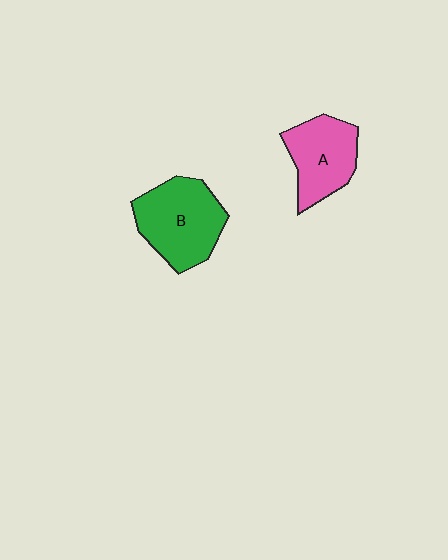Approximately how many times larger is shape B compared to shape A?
Approximately 1.2 times.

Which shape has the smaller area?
Shape A (pink).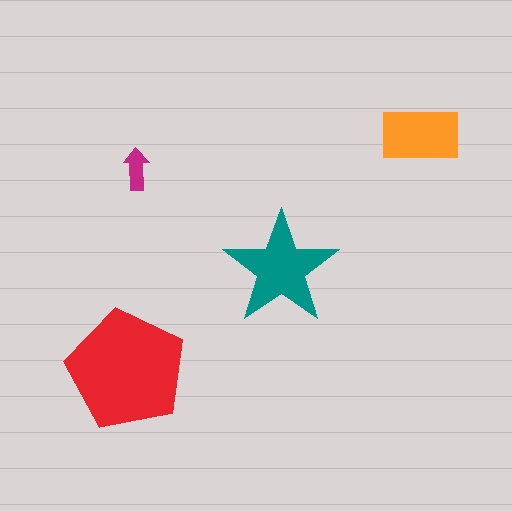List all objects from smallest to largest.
The magenta arrow, the orange rectangle, the teal star, the red pentagon.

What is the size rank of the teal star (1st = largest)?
2nd.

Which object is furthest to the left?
The red pentagon is leftmost.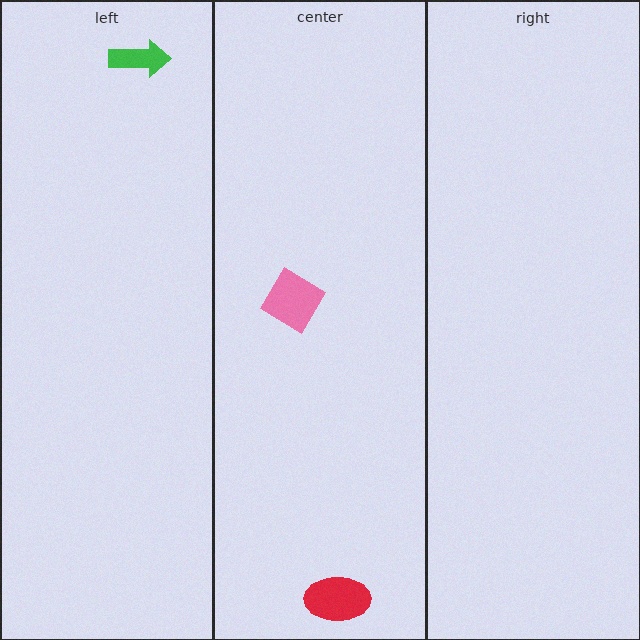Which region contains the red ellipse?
The center region.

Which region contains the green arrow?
The left region.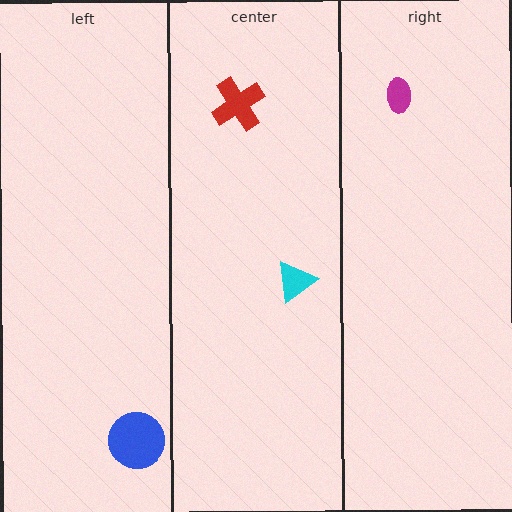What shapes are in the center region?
The cyan triangle, the red cross.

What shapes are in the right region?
The magenta ellipse.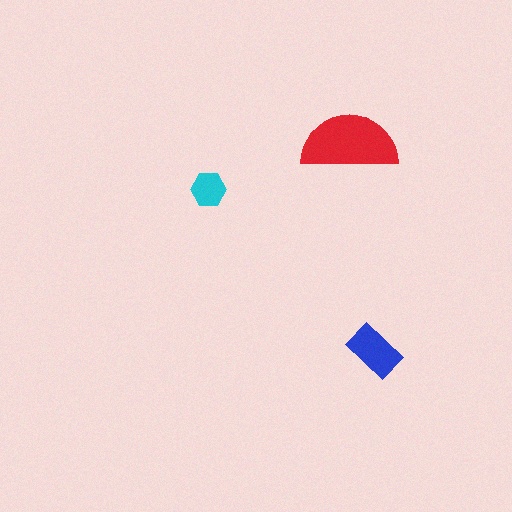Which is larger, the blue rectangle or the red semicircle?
The red semicircle.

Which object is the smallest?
The cyan hexagon.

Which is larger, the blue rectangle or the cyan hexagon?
The blue rectangle.